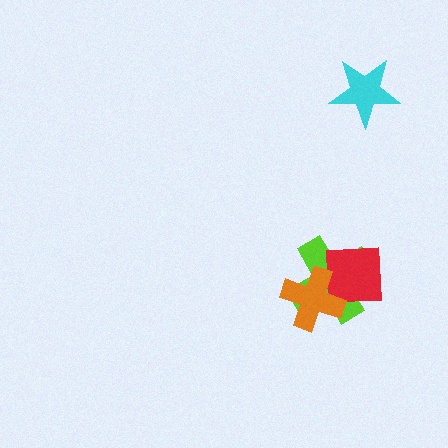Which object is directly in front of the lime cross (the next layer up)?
The red square is directly in front of the lime cross.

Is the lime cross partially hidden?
Yes, it is partially covered by another shape.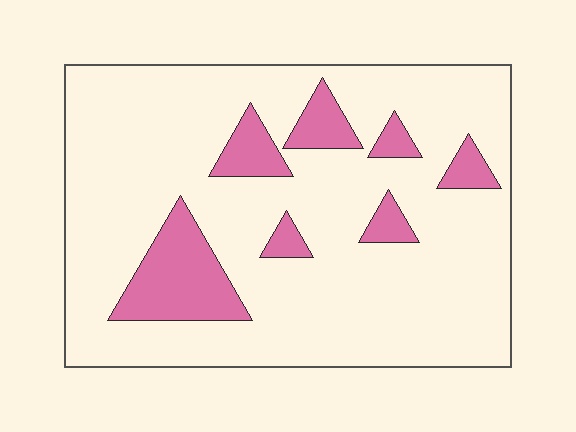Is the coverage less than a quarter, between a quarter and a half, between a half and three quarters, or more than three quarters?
Less than a quarter.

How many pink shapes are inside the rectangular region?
7.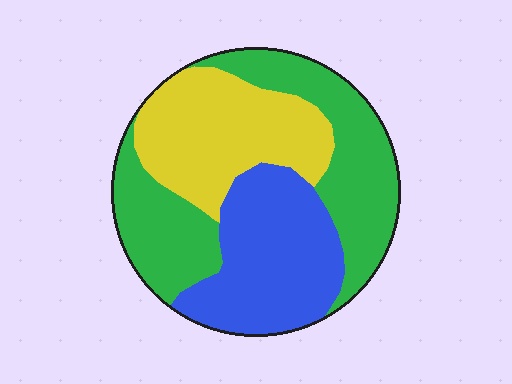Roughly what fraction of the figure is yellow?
Yellow takes up between a quarter and a half of the figure.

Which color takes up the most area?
Green, at roughly 40%.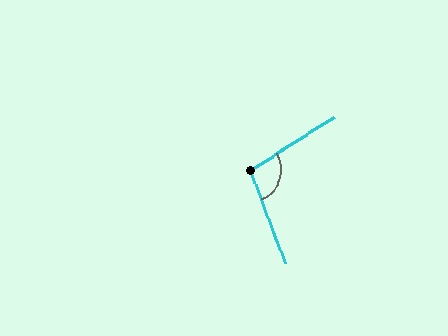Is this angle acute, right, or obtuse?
It is obtuse.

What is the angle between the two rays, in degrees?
Approximately 102 degrees.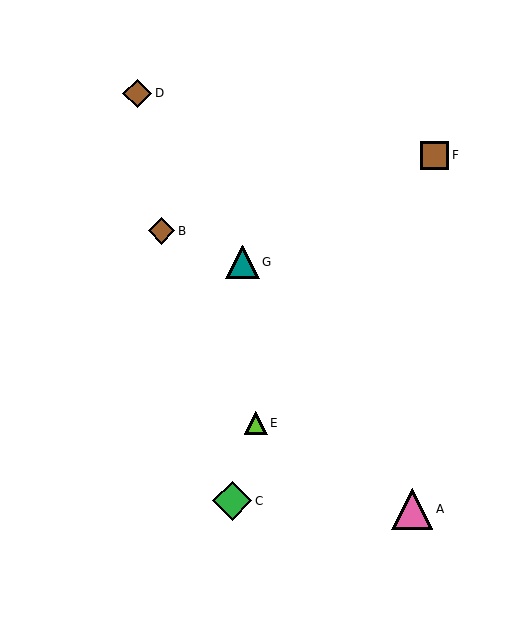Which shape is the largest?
The pink triangle (labeled A) is the largest.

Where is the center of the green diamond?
The center of the green diamond is at (232, 501).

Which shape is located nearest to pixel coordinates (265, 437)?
The lime triangle (labeled E) at (256, 423) is nearest to that location.